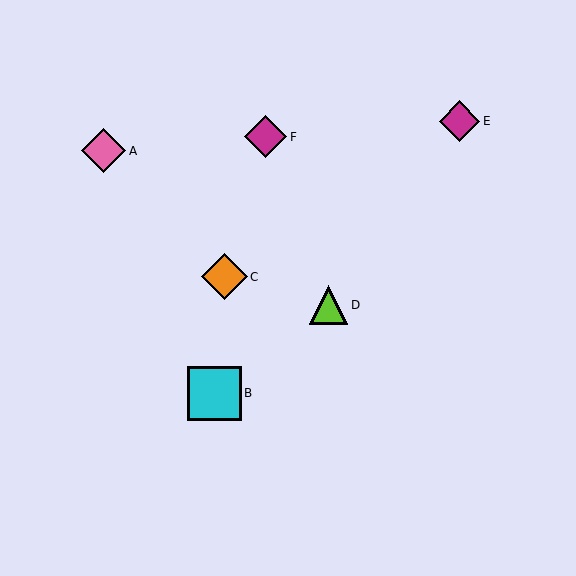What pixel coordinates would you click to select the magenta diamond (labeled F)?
Click at (265, 137) to select the magenta diamond F.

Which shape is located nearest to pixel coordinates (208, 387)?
The cyan square (labeled B) at (214, 393) is nearest to that location.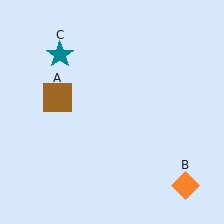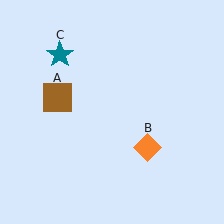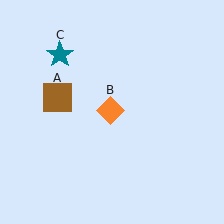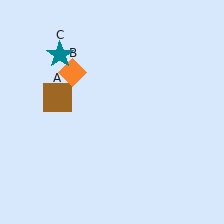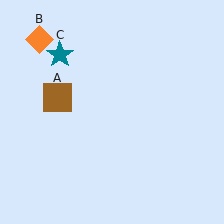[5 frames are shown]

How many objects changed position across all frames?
1 object changed position: orange diamond (object B).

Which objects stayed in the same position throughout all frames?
Brown square (object A) and teal star (object C) remained stationary.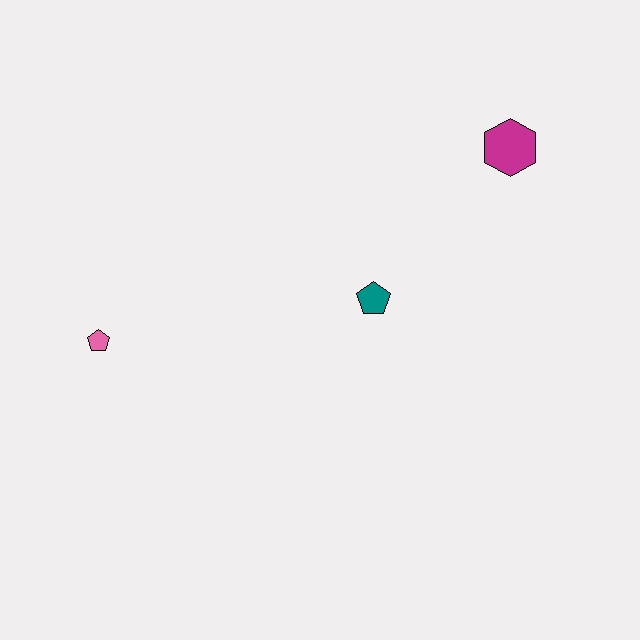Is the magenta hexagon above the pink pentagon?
Yes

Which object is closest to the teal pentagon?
The magenta hexagon is closest to the teal pentagon.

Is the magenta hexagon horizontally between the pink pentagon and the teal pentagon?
No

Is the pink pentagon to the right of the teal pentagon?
No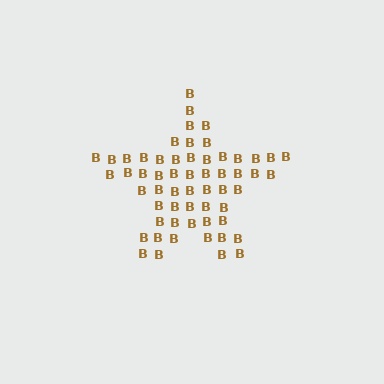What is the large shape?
The large shape is a star.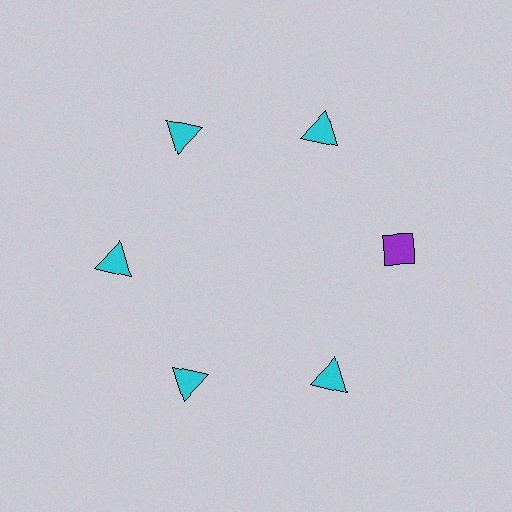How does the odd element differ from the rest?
It differs in both color (purple instead of cyan) and shape (diamond instead of triangle).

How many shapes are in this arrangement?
There are 6 shapes arranged in a ring pattern.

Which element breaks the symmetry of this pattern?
The purple diamond at roughly the 3 o'clock position breaks the symmetry. All other shapes are cyan triangles.